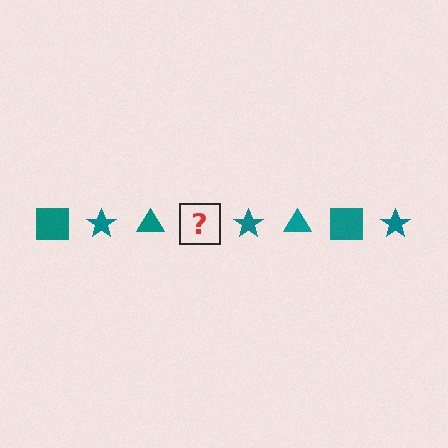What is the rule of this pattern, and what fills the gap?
The rule is that the pattern cycles through square, star, triangle shapes in teal. The gap should be filled with a teal square.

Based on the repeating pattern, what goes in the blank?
The blank should be a teal square.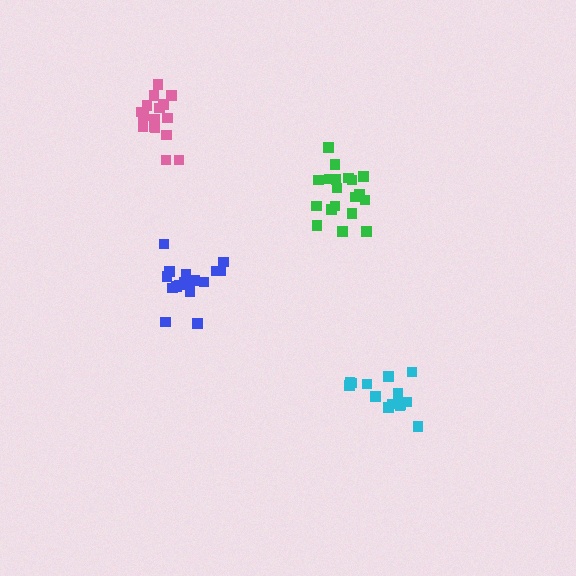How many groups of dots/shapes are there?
There are 4 groups.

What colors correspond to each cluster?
The clusters are colored: blue, cyan, green, pink.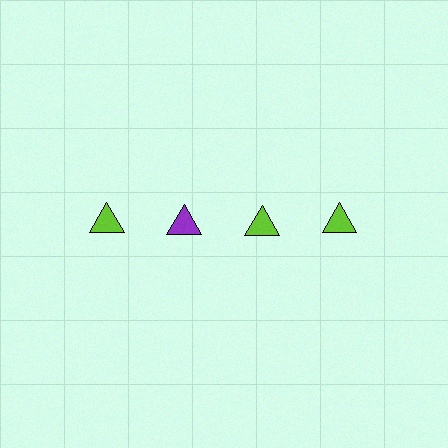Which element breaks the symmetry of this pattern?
The purple triangle in the top row, second from left column breaks the symmetry. All other shapes are lime triangles.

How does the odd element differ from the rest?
It has a different color: purple instead of lime.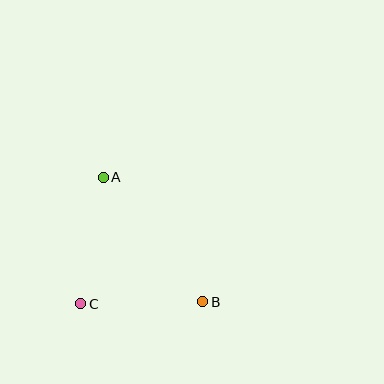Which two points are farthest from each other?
Points A and B are farthest from each other.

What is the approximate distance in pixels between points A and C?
The distance between A and C is approximately 129 pixels.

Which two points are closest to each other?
Points B and C are closest to each other.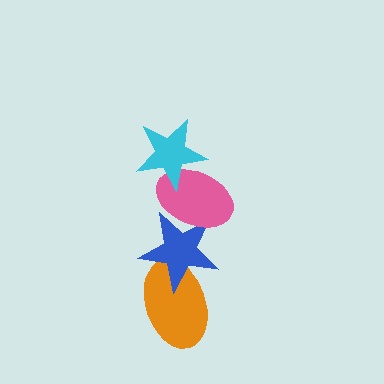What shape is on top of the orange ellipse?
The blue star is on top of the orange ellipse.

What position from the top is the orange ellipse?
The orange ellipse is 4th from the top.